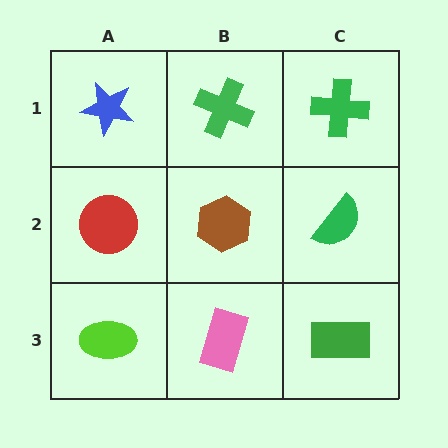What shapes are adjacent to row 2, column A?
A blue star (row 1, column A), a lime ellipse (row 3, column A), a brown hexagon (row 2, column B).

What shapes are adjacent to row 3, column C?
A green semicircle (row 2, column C), a pink rectangle (row 3, column B).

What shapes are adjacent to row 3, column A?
A red circle (row 2, column A), a pink rectangle (row 3, column B).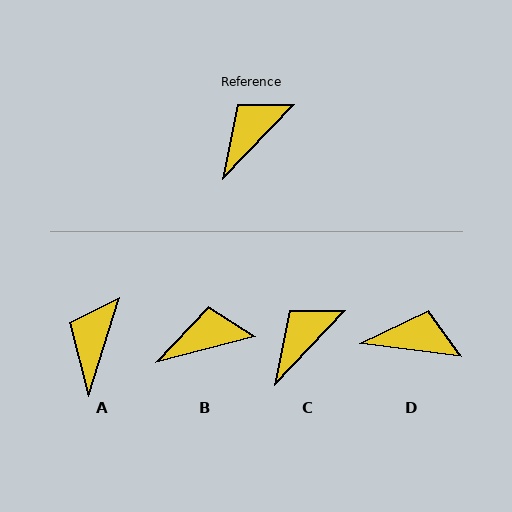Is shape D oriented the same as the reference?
No, it is off by about 54 degrees.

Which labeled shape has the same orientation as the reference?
C.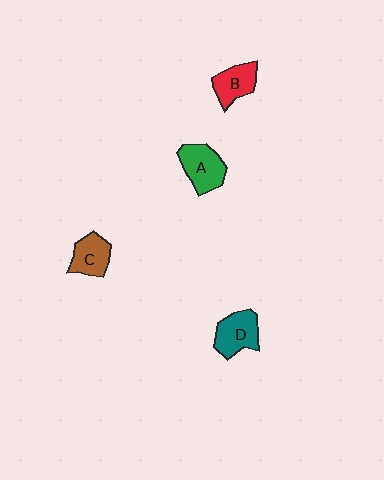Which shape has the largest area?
Shape A (green).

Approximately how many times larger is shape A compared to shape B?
Approximately 1.2 times.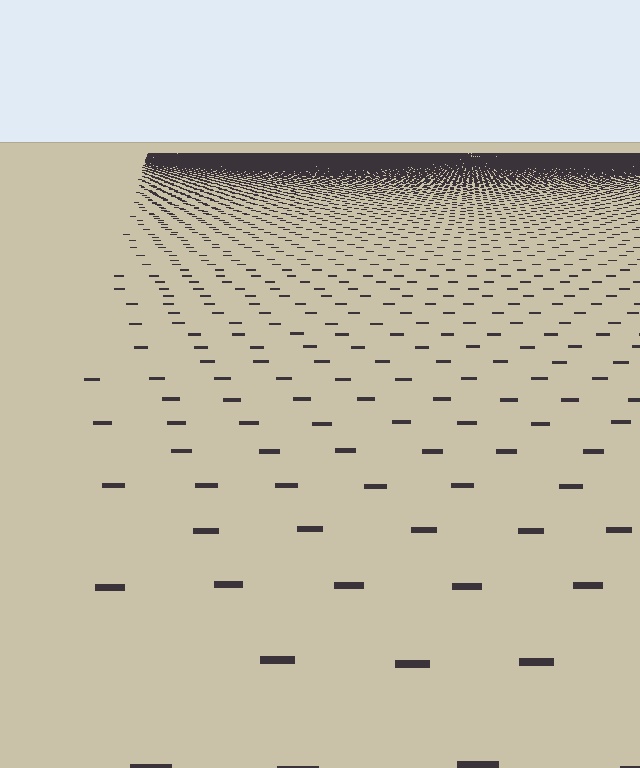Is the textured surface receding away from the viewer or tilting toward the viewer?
The surface is receding away from the viewer. Texture elements get smaller and denser toward the top.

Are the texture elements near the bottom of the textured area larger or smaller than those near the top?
Larger. Near the bottom, elements are closer to the viewer and appear at a bigger on-screen size.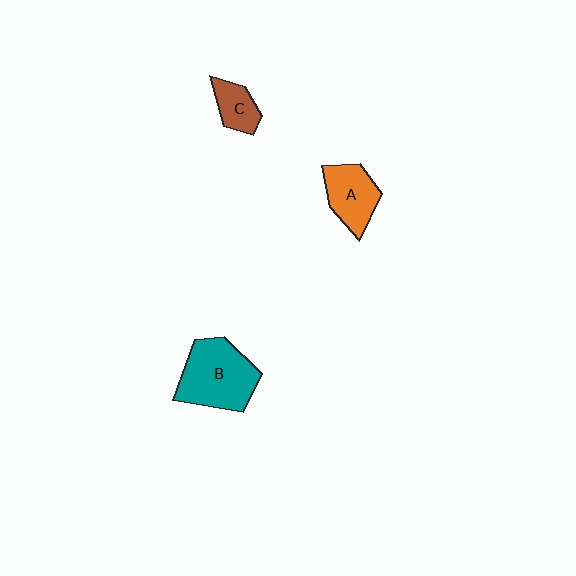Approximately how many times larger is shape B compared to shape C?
Approximately 2.5 times.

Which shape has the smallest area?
Shape C (brown).